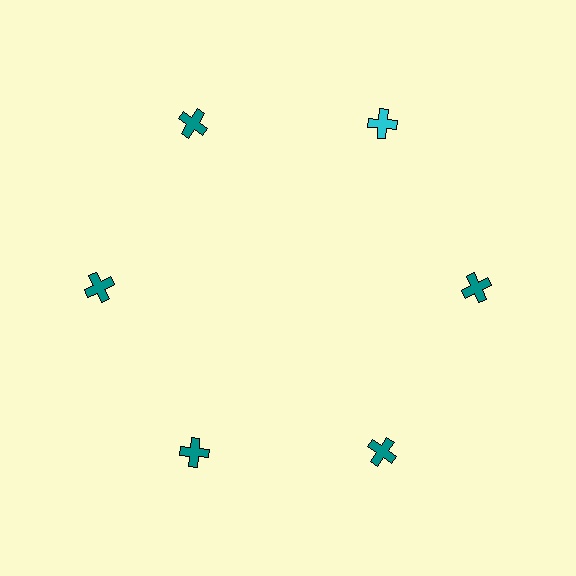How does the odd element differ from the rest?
It has a different color: cyan instead of teal.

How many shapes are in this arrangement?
There are 6 shapes arranged in a ring pattern.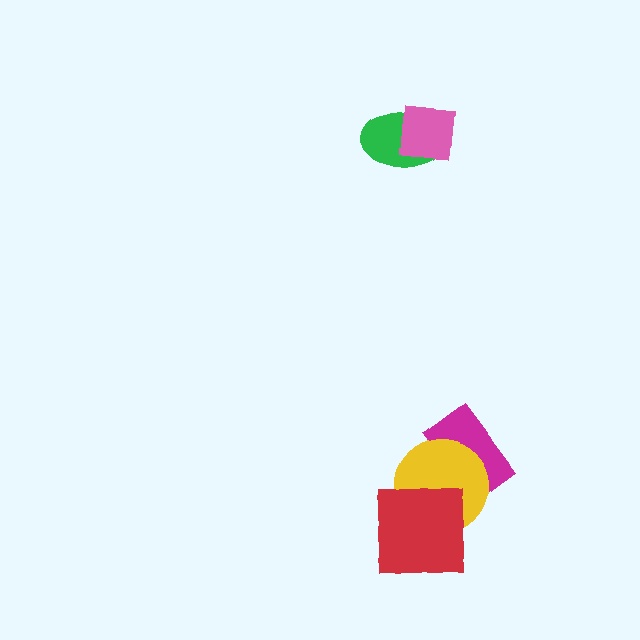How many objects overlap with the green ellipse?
1 object overlaps with the green ellipse.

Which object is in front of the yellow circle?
The red square is in front of the yellow circle.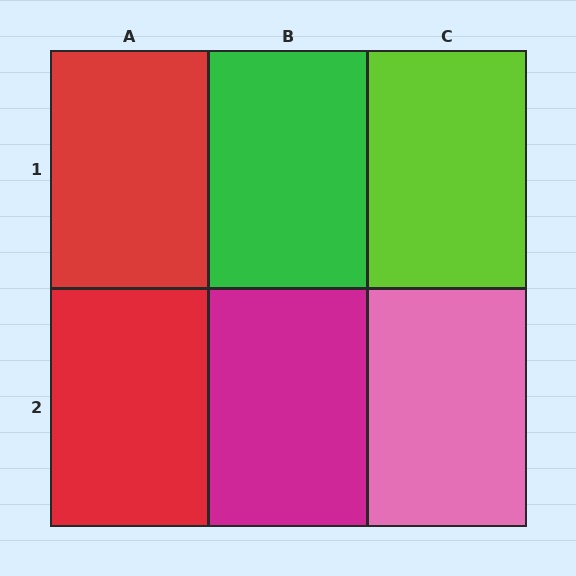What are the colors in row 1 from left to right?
Red, green, lime.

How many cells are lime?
1 cell is lime.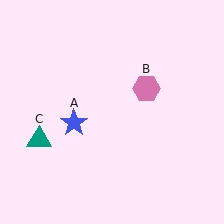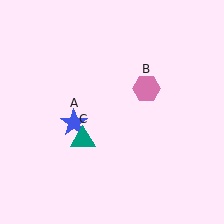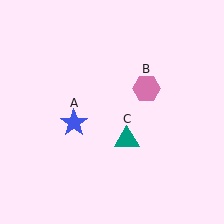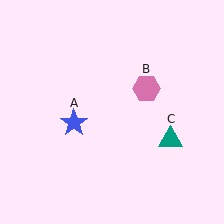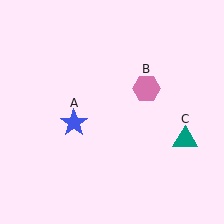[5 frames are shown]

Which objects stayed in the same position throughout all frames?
Blue star (object A) and pink hexagon (object B) remained stationary.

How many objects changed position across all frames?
1 object changed position: teal triangle (object C).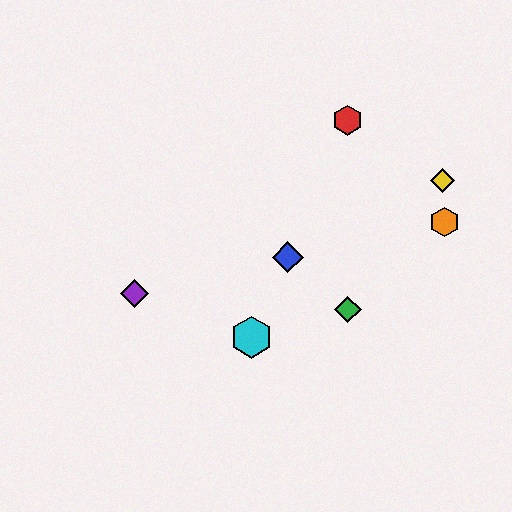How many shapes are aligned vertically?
2 shapes (the red hexagon, the green diamond) are aligned vertically.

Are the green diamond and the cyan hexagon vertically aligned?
No, the green diamond is at x≈348 and the cyan hexagon is at x≈252.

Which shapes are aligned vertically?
The red hexagon, the green diamond are aligned vertically.